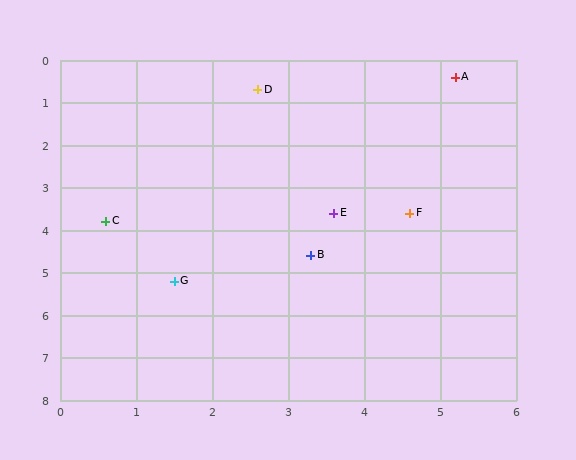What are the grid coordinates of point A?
Point A is at approximately (5.2, 0.4).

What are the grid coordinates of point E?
Point E is at approximately (3.6, 3.6).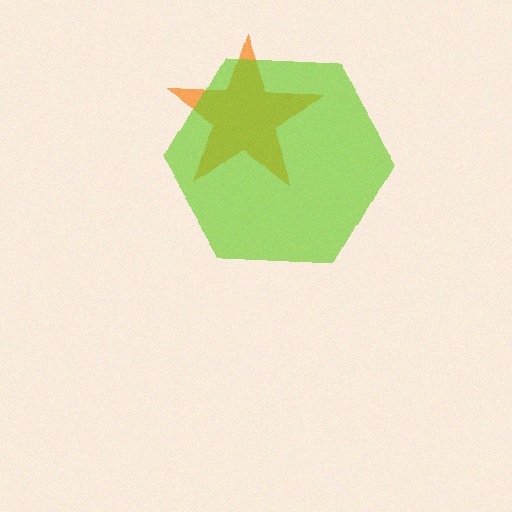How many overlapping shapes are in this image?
There are 2 overlapping shapes in the image.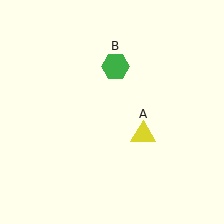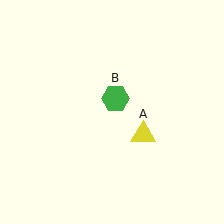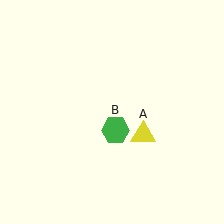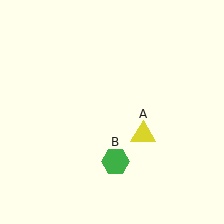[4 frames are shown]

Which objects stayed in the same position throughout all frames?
Yellow triangle (object A) remained stationary.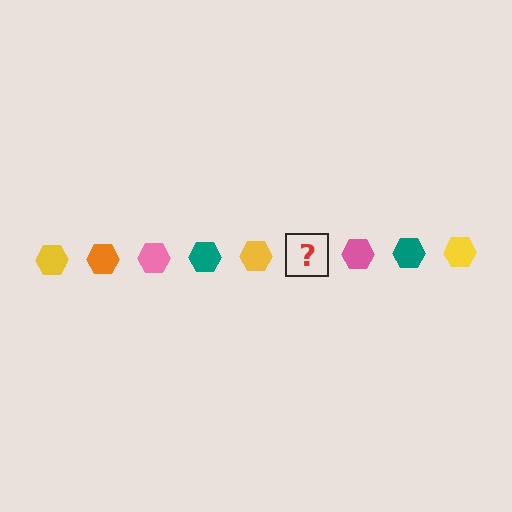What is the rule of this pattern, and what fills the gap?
The rule is that the pattern cycles through yellow, orange, pink, teal hexagons. The gap should be filled with an orange hexagon.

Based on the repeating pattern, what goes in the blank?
The blank should be an orange hexagon.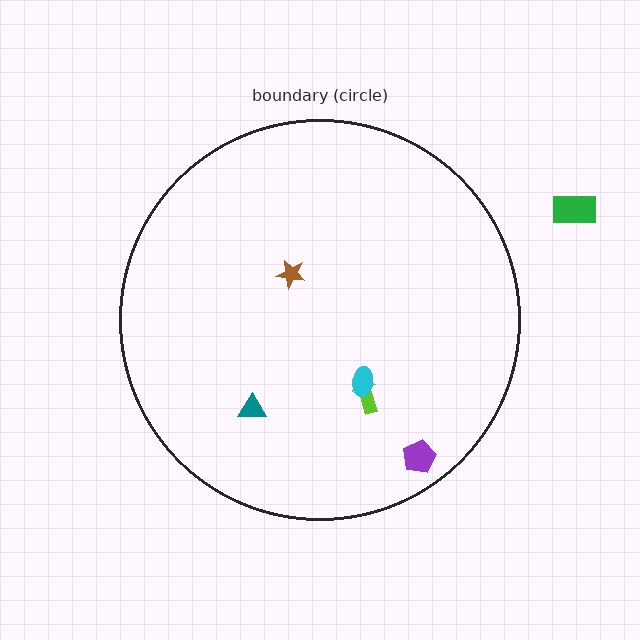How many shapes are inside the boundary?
5 inside, 1 outside.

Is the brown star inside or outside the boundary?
Inside.